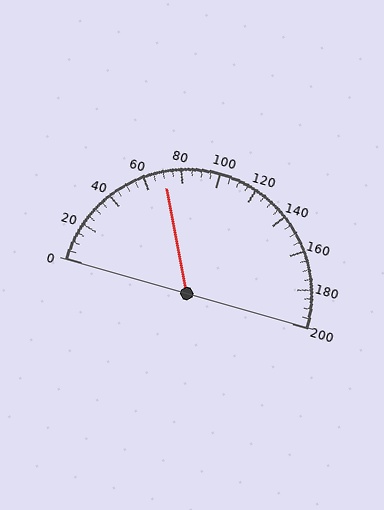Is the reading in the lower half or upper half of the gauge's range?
The reading is in the lower half of the range (0 to 200).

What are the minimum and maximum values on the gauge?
The gauge ranges from 0 to 200.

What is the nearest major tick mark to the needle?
The nearest major tick mark is 80.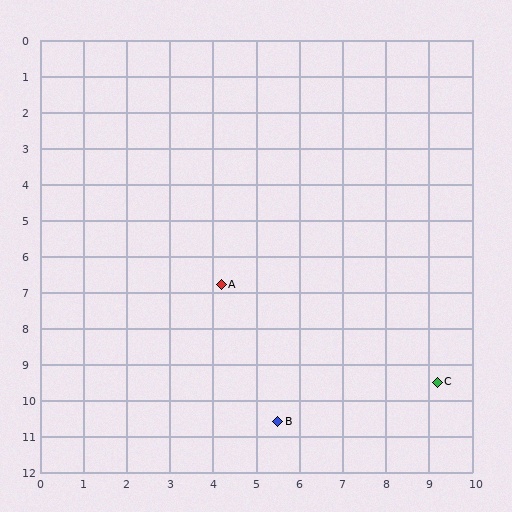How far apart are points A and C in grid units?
Points A and C are about 5.7 grid units apart.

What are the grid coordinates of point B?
Point B is at approximately (5.5, 10.6).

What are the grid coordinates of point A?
Point A is at approximately (4.2, 6.8).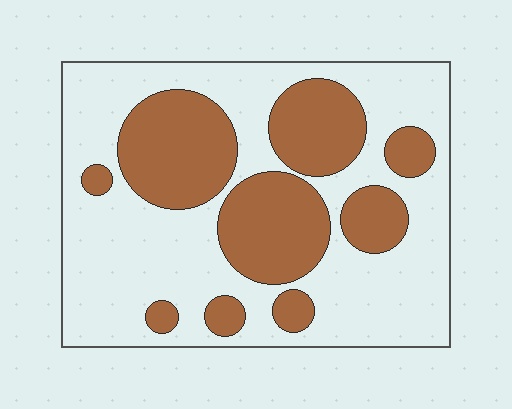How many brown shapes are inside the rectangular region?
9.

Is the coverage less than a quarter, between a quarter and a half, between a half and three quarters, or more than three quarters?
Between a quarter and a half.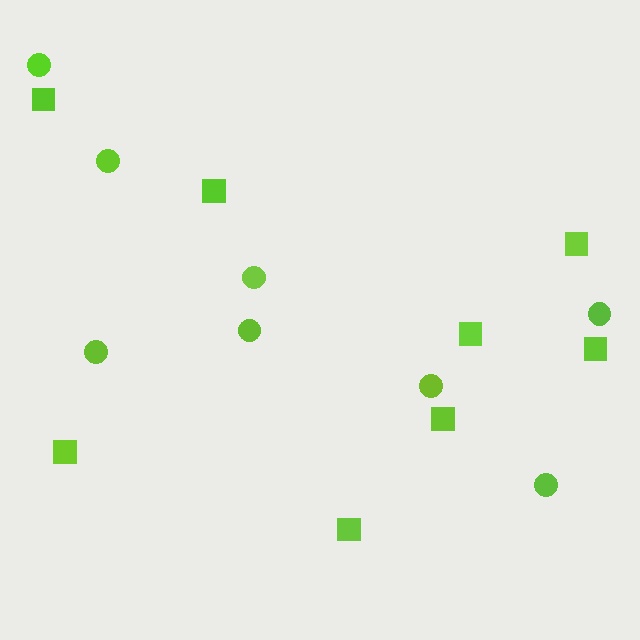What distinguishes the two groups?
There are 2 groups: one group of circles (8) and one group of squares (8).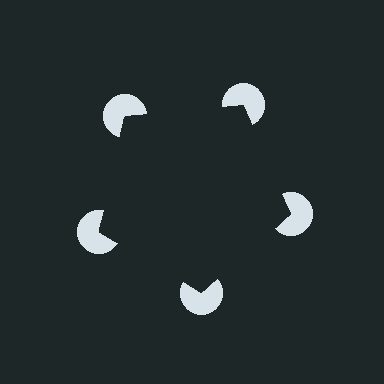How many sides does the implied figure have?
5 sides.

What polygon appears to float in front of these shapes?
An illusory pentagon — its edges are inferred from the aligned wedge cuts in the pac-man discs, not physically drawn.